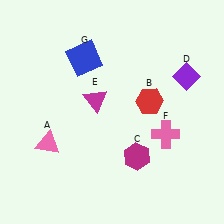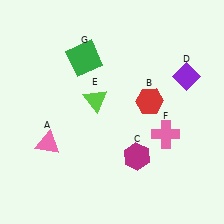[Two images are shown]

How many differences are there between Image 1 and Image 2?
There are 2 differences between the two images.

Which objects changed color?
E changed from magenta to lime. G changed from blue to green.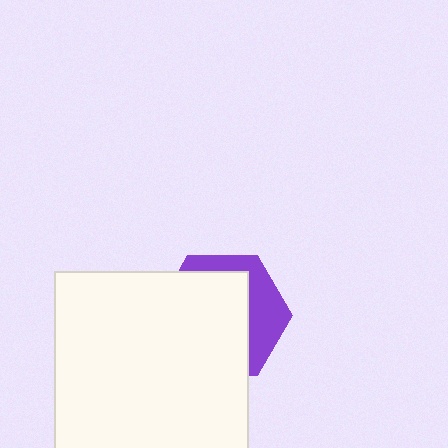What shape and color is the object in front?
The object in front is a white square.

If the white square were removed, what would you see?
You would see the complete purple hexagon.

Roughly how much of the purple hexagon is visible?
A small part of it is visible (roughly 33%).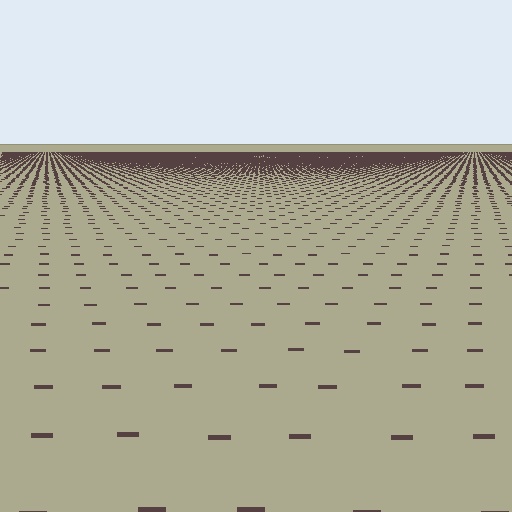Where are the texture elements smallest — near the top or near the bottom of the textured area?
Near the top.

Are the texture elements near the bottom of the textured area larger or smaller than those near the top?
Larger. Near the bottom, elements are closer to the viewer and appear at a bigger on-screen size.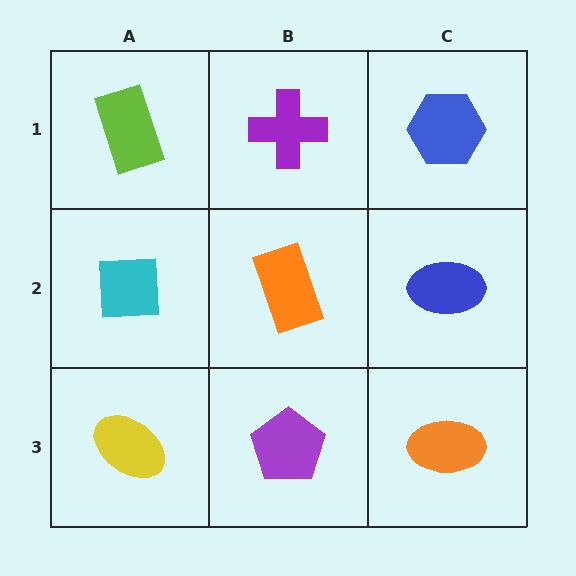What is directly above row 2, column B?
A purple cross.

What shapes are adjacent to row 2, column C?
A blue hexagon (row 1, column C), an orange ellipse (row 3, column C), an orange rectangle (row 2, column B).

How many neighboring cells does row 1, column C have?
2.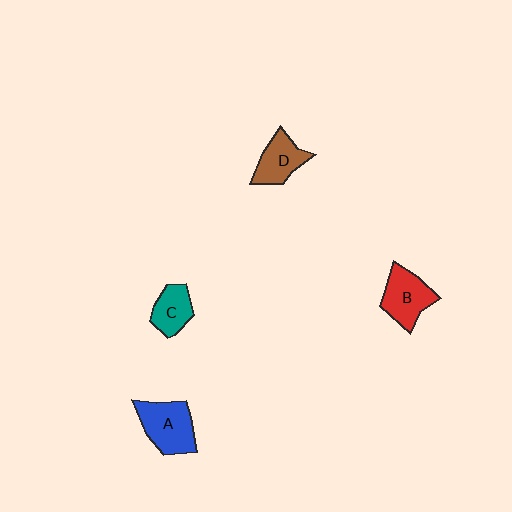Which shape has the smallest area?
Shape C (teal).